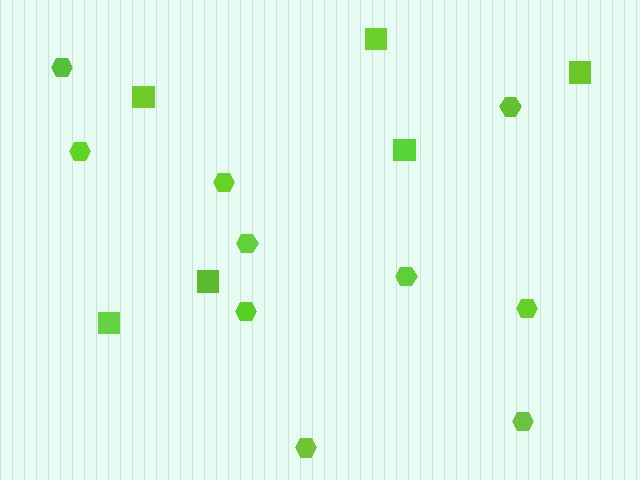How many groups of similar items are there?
There are 2 groups: one group of hexagons (10) and one group of squares (6).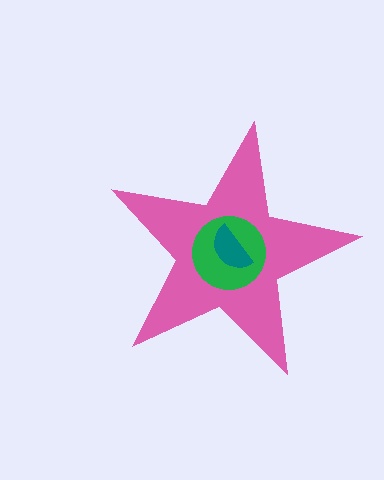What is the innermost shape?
The teal semicircle.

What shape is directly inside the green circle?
The teal semicircle.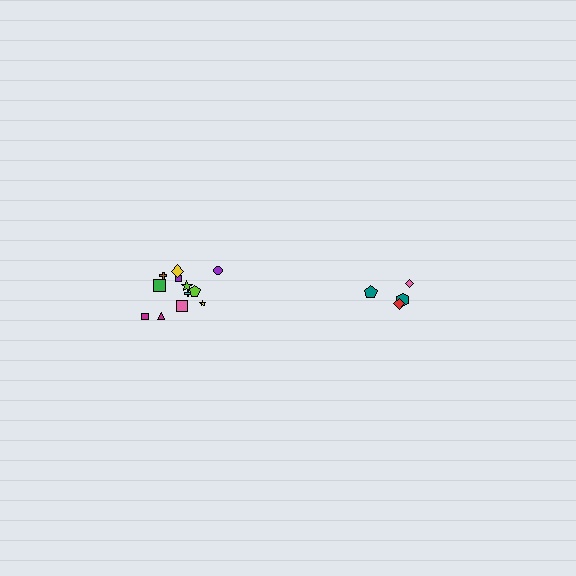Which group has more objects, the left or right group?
The left group.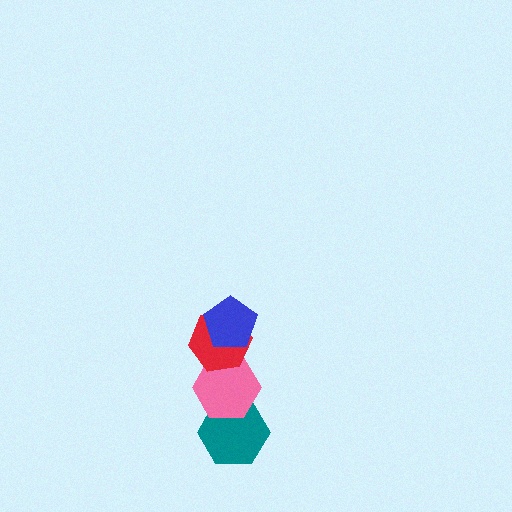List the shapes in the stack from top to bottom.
From top to bottom: the blue pentagon, the red hexagon, the pink hexagon, the teal hexagon.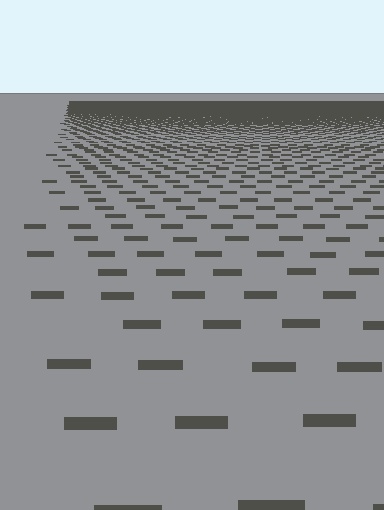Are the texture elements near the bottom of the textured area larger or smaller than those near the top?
Larger. Near the bottom, elements are closer to the viewer and appear at a bigger on-screen size.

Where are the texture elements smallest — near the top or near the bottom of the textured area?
Near the top.